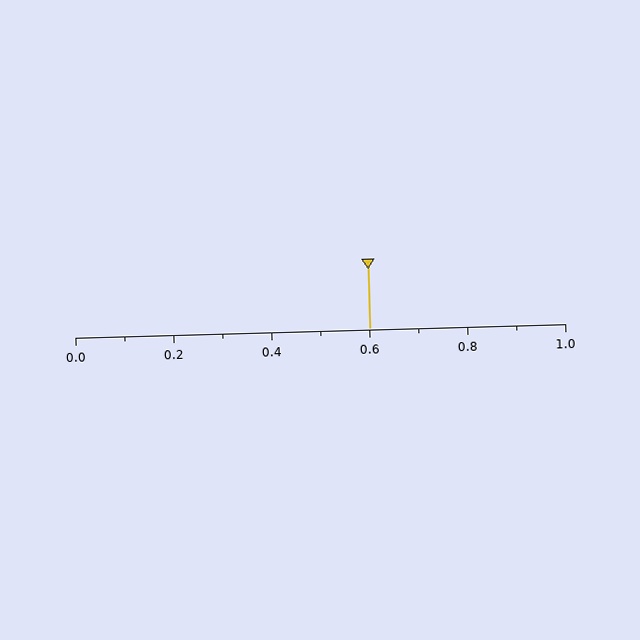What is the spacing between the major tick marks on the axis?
The major ticks are spaced 0.2 apart.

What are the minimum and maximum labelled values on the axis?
The axis runs from 0.0 to 1.0.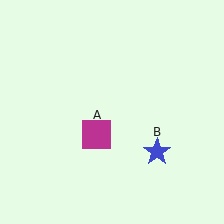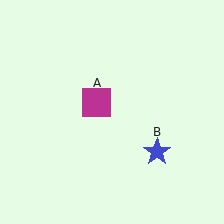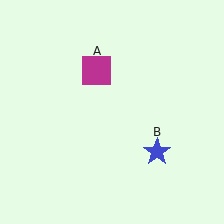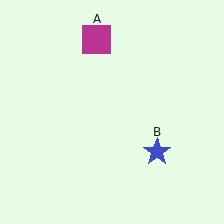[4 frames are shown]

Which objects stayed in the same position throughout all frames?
Blue star (object B) remained stationary.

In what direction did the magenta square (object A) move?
The magenta square (object A) moved up.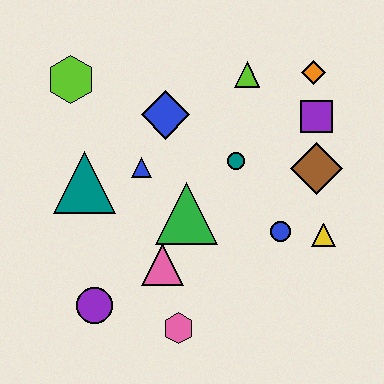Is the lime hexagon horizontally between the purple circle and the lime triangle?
No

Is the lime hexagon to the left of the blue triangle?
Yes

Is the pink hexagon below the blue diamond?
Yes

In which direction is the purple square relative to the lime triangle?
The purple square is to the right of the lime triangle.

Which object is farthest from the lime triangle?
The purple circle is farthest from the lime triangle.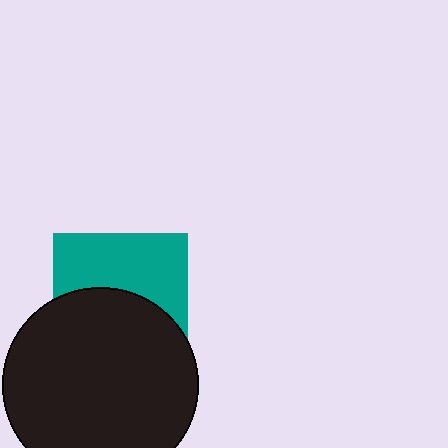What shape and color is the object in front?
The object in front is a black circle.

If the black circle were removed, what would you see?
You would see the complete teal square.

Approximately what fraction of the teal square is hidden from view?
Roughly 52% of the teal square is hidden behind the black circle.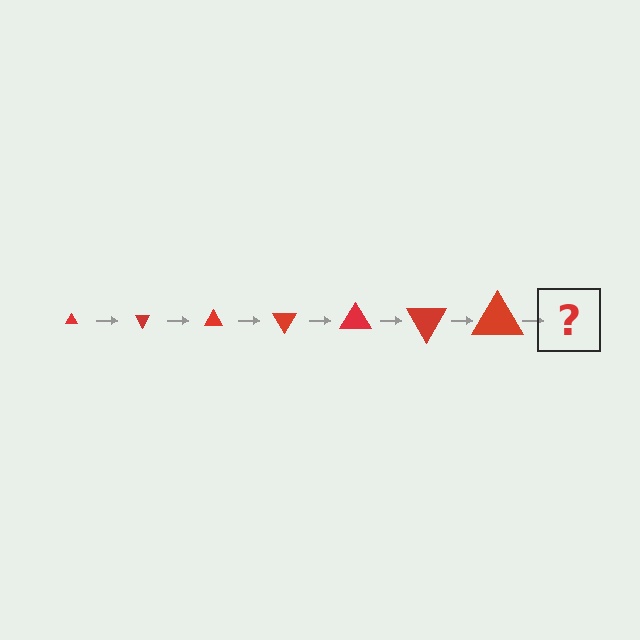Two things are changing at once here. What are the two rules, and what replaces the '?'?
The two rules are that the triangle grows larger each step and it rotates 60 degrees each step. The '?' should be a triangle, larger than the previous one and rotated 420 degrees from the start.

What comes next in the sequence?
The next element should be a triangle, larger than the previous one and rotated 420 degrees from the start.